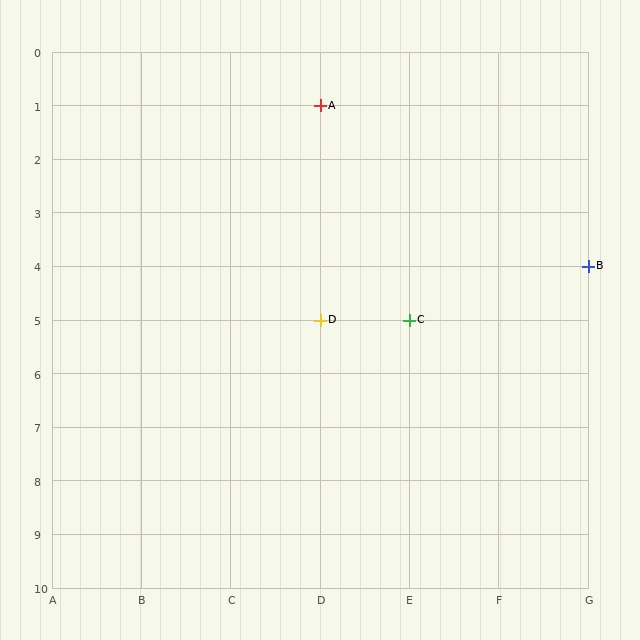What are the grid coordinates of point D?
Point D is at grid coordinates (D, 5).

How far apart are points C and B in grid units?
Points C and B are 2 columns and 1 row apart (about 2.2 grid units diagonally).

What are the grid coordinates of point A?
Point A is at grid coordinates (D, 1).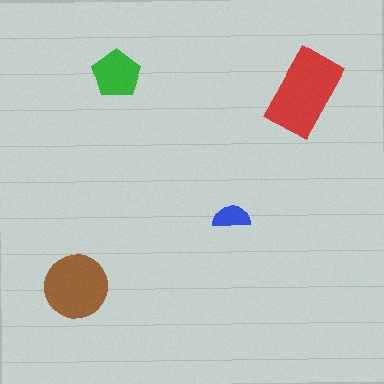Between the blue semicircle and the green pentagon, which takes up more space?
The green pentagon.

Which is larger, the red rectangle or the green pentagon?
The red rectangle.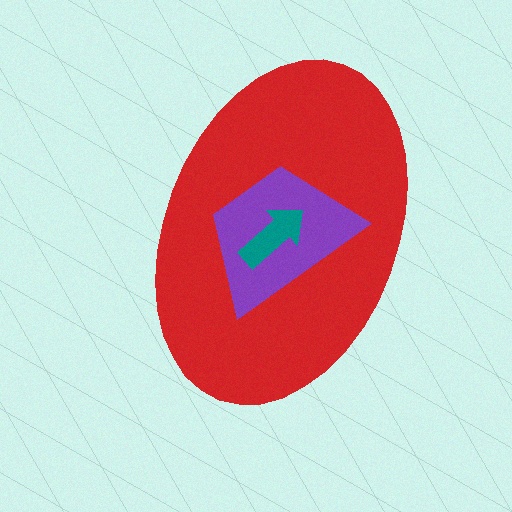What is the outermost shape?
The red ellipse.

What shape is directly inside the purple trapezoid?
The teal arrow.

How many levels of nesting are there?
3.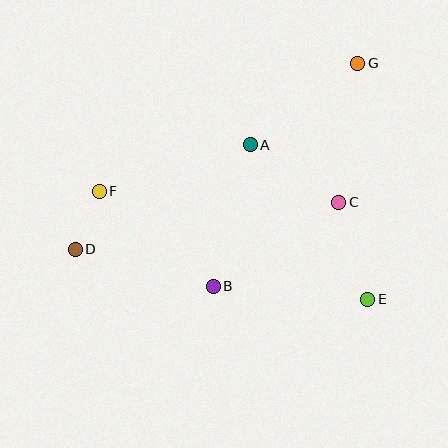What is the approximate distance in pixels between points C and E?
The distance between C and E is approximately 101 pixels.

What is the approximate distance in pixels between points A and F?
The distance between A and F is approximately 158 pixels.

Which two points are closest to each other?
Points D and F are closest to each other.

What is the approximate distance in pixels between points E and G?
The distance between E and G is approximately 236 pixels.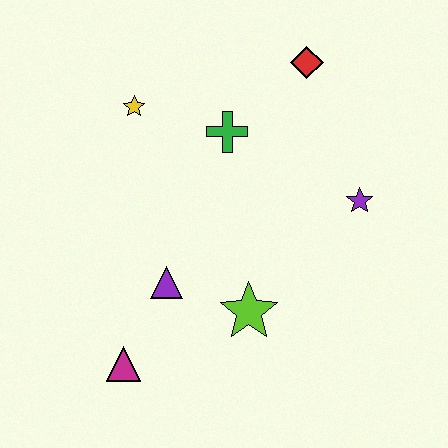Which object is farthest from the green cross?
The magenta triangle is farthest from the green cross.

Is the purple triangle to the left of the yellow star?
No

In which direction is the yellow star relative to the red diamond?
The yellow star is to the left of the red diamond.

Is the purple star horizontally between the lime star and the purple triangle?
No